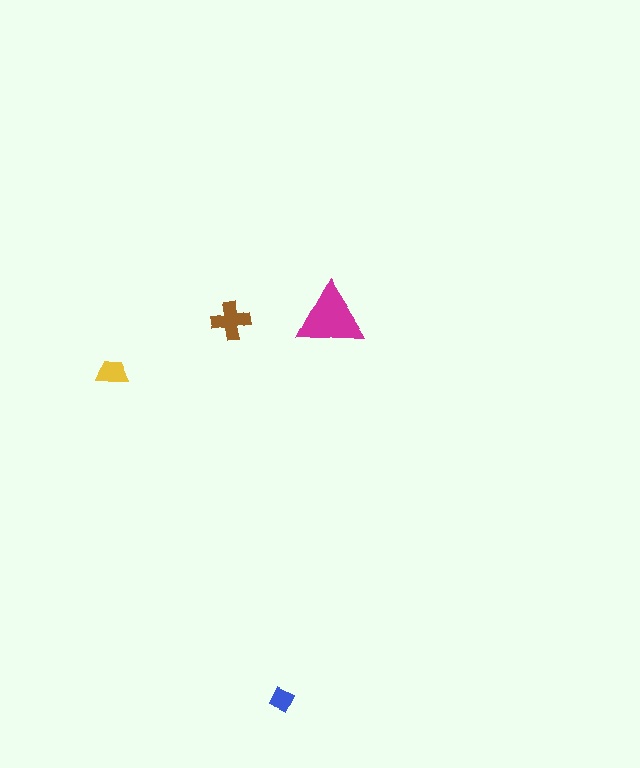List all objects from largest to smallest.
The magenta triangle, the brown cross, the yellow trapezoid, the blue diamond.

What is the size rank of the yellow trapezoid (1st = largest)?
3rd.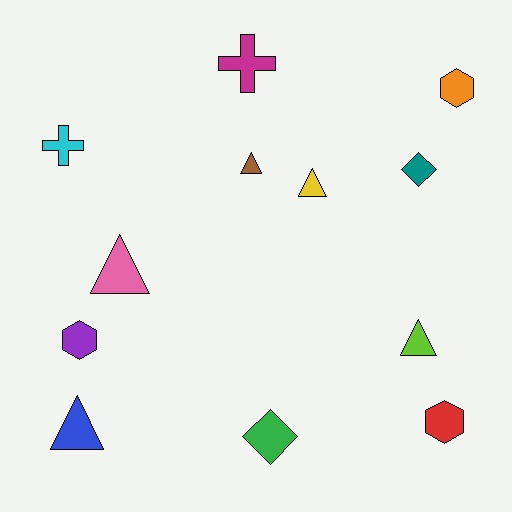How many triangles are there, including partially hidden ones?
There are 5 triangles.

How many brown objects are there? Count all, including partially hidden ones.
There is 1 brown object.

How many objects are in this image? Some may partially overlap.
There are 12 objects.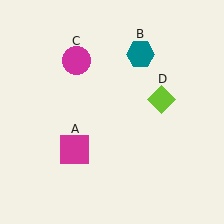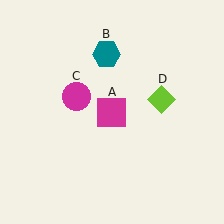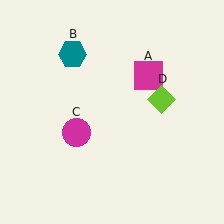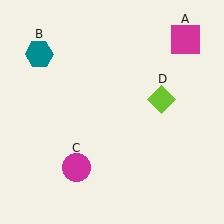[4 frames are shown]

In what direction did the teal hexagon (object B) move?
The teal hexagon (object B) moved left.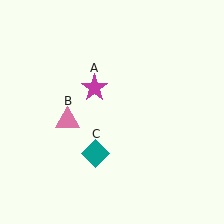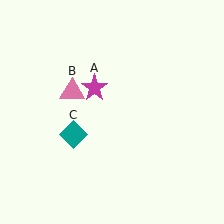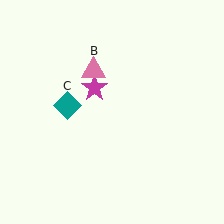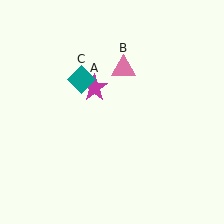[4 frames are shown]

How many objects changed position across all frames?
2 objects changed position: pink triangle (object B), teal diamond (object C).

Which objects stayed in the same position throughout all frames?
Magenta star (object A) remained stationary.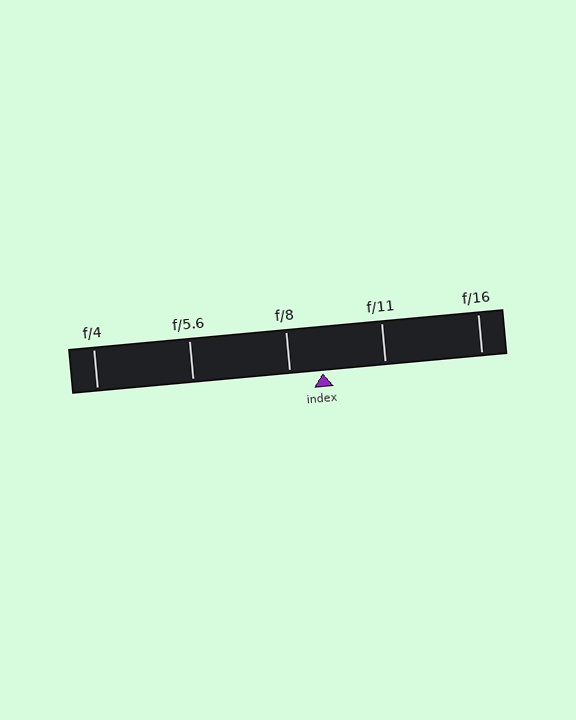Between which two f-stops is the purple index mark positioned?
The index mark is between f/8 and f/11.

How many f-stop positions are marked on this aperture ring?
There are 5 f-stop positions marked.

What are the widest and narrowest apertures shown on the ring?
The widest aperture shown is f/4 and the narrowest is f/16.